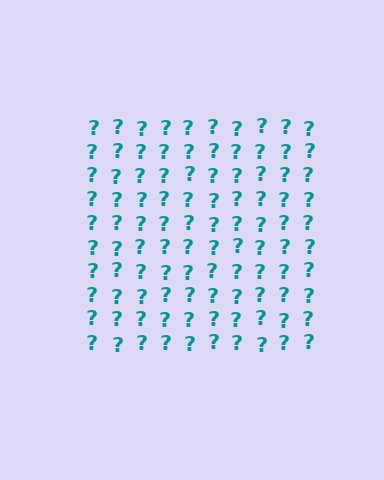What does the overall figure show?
The overall figure shows a square.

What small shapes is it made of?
It is made of small question marks.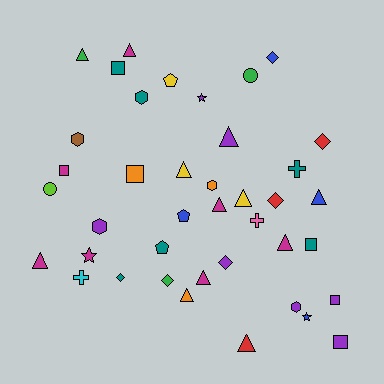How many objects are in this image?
There are 40 objects.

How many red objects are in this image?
There are 3 red objects.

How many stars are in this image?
There are 3 stars.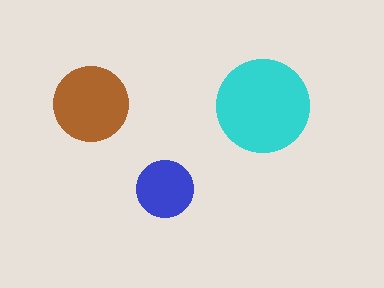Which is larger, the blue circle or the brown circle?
The brown one.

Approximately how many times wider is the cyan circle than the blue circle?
About 1.5 times wider.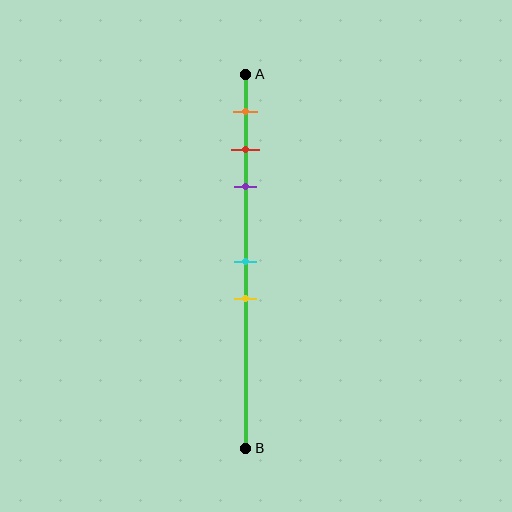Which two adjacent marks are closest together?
The red and purple marks are the closest adjacent pair.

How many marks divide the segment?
There are 5 marks dividing the segment.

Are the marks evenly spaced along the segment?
No, the marks are not evenly spaced.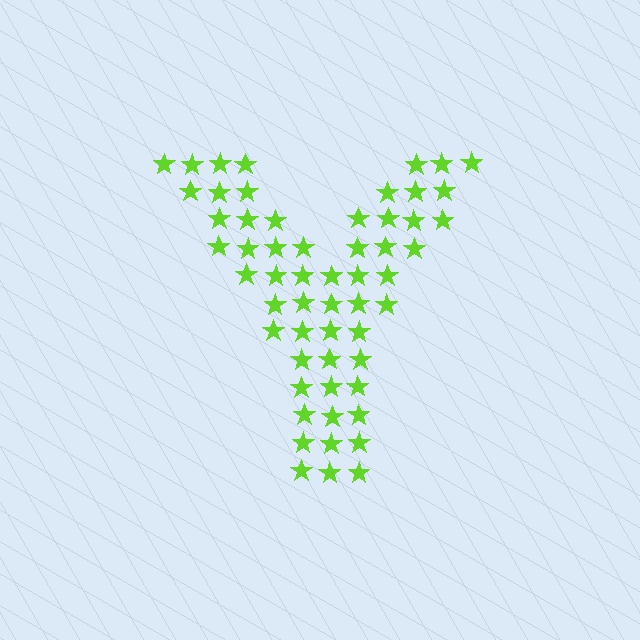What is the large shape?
The large shape is the letter Y.